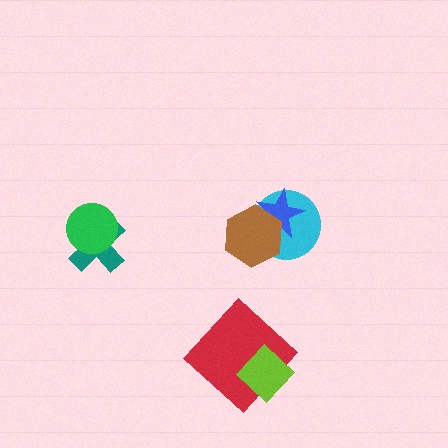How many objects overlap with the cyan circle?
2 objects overlap with the cyan circle.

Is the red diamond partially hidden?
Yes, it is partially covered by another shape.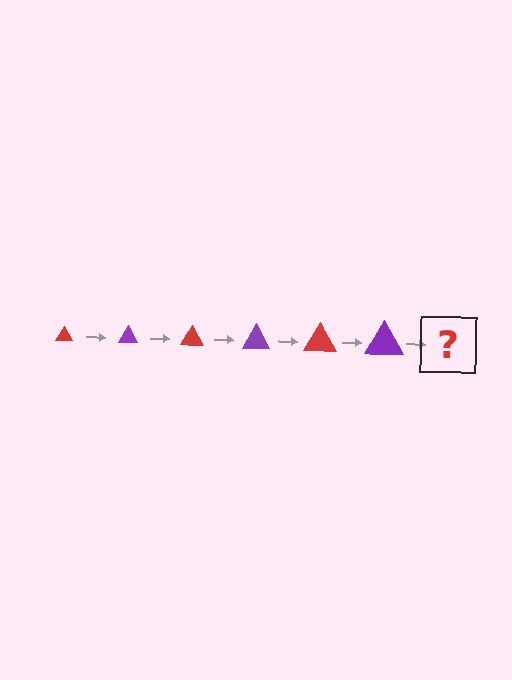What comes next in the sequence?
The next element should be a red triangle, larger than the previous one.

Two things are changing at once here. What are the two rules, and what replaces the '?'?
The two rules are that the triangle grows larger each step and the color cycles through red and purple. The '?' should be a red triangle, larger than the previous one.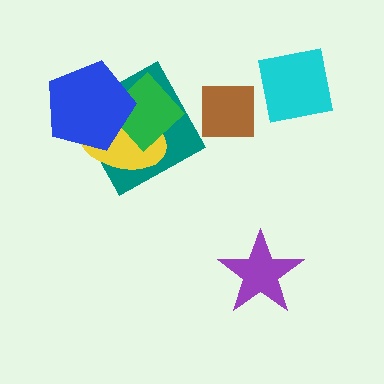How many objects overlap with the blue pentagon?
3 objects overlap with the blue pentagon.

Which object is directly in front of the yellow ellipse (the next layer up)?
The green diamond is directly in front of the yellow ellipse.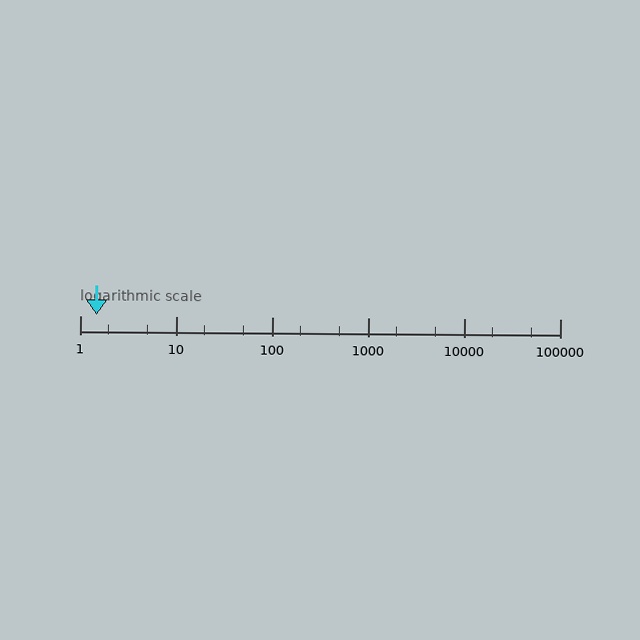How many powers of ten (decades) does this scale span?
The scale spans 5 decades, from 1 to 100000.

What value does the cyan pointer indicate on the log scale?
The pointer indicates approximately 1.5.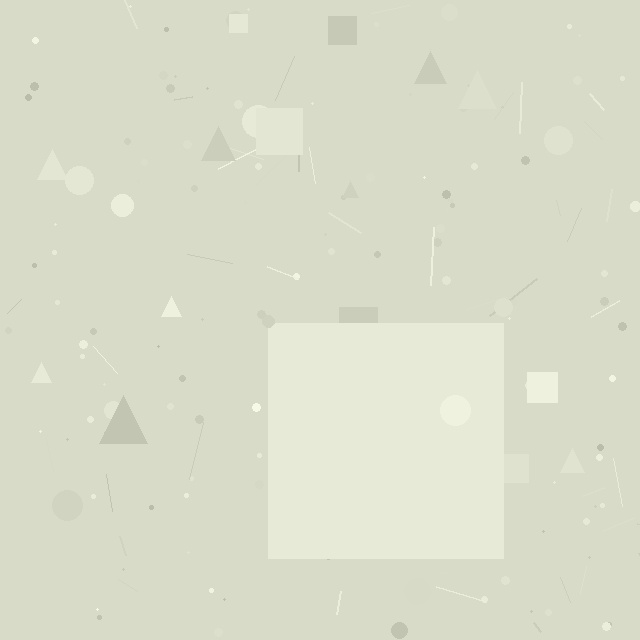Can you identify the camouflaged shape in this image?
The camouflaged shape is a square.